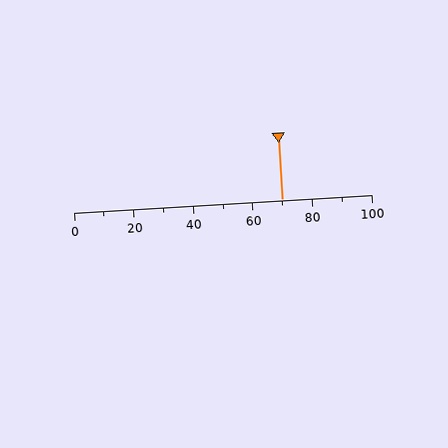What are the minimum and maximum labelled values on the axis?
The axis runs from 0 to 100.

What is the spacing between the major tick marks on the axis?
The major ticks are spaced 20 apart.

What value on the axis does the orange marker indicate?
The marker indicates approximately 70.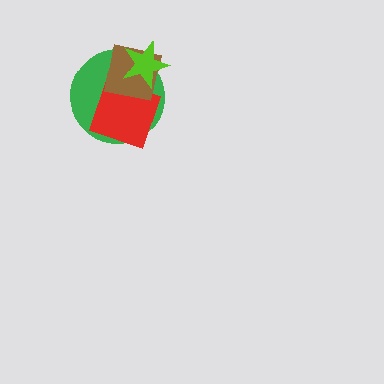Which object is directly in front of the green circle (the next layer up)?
The red square is directly in front of the green circle.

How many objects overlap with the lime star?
2 objects overlap with the lime star.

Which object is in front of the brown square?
The lime star is in front of the brown square.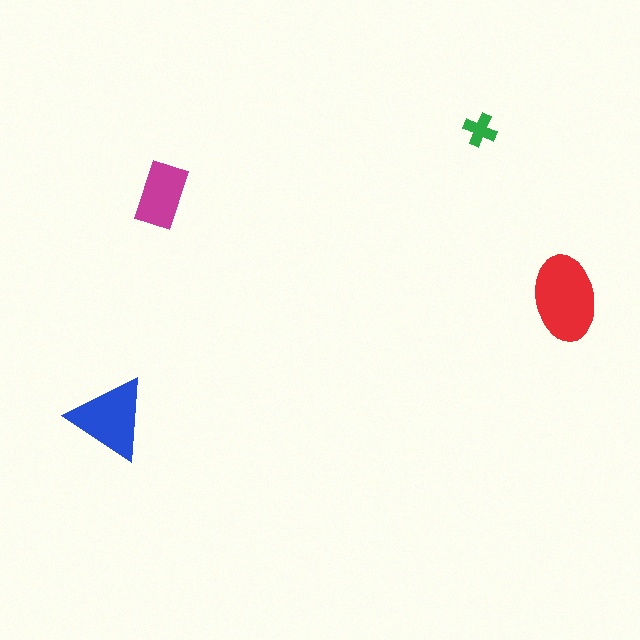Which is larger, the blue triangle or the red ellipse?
The red ellipse.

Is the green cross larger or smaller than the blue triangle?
Smaller.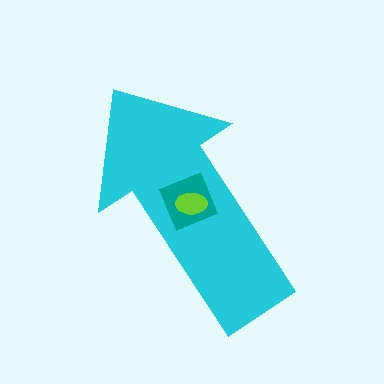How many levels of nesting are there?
3.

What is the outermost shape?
The cyan arrow.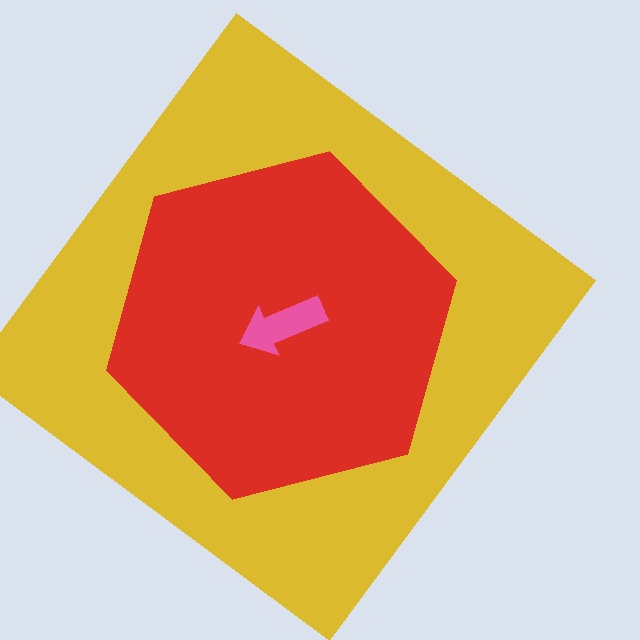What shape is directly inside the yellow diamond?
The red hexagon.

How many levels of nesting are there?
3.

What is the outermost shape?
The yellow diamond.